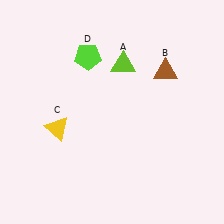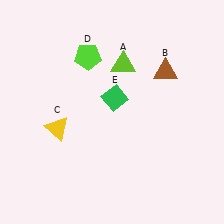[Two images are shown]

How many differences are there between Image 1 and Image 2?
There is 1 difference between the two images.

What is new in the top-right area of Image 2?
A green diamond (E) was added in the top-right area of Image 2.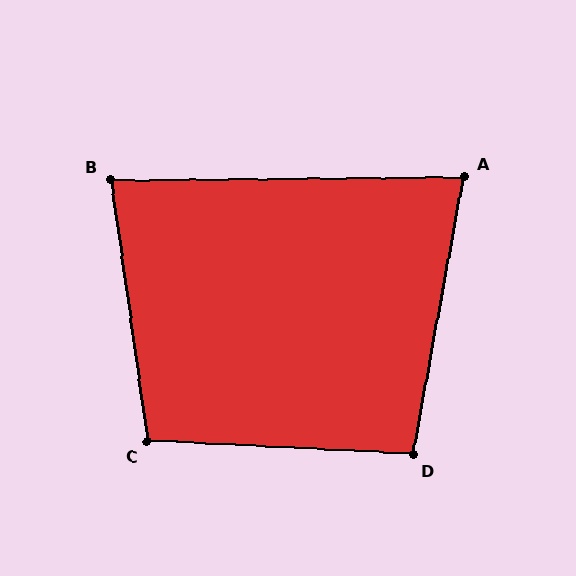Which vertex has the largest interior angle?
C, at approximately 101 degrees.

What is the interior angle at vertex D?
Approximately 98 degrees (obtuse).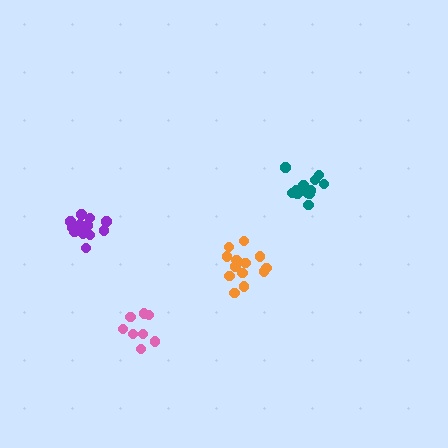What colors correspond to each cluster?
The clusters are colored: purple, teal, orange, pink.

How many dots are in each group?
Group 1: 14 dots, Group 2: 13 dots, Group 3: 14 dots, Group 4: 8 dots (49 total).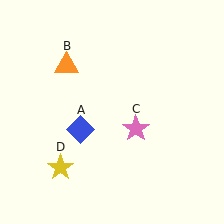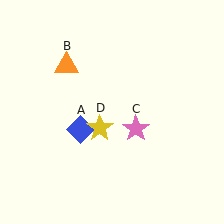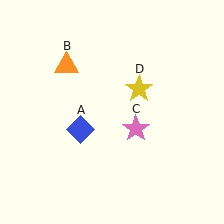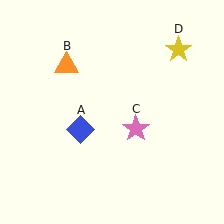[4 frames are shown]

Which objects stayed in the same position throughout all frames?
Blue diamond (object A) and orange triangle (object B) and pink star (object C) remained stationary.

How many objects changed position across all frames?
1 object changed position: yellow star (object D).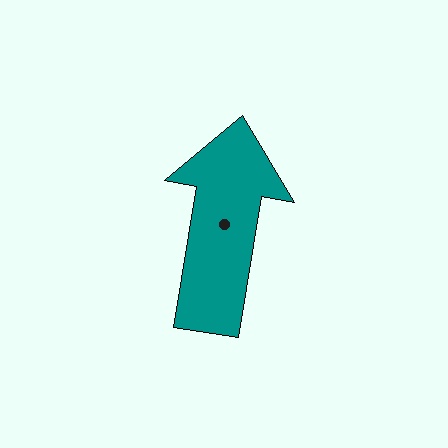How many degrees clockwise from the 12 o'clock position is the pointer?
Approximately 9 degrees.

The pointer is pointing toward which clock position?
Roughly 12 o'clock.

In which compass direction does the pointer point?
North.